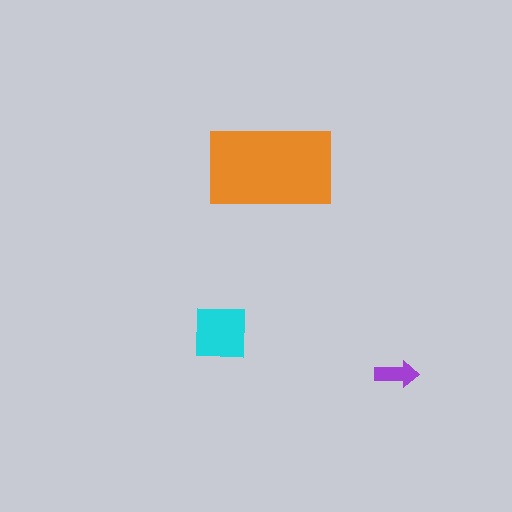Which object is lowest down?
The purple arrow is bottommost.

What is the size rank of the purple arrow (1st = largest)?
3rd.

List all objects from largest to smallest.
The orange rectangle, the cyan square, the purple arrow.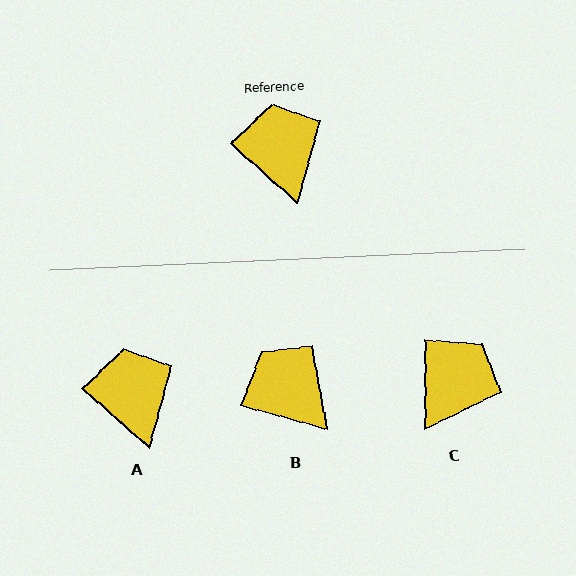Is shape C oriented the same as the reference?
No, it is off by about 49 degrees.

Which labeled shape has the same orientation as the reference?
A.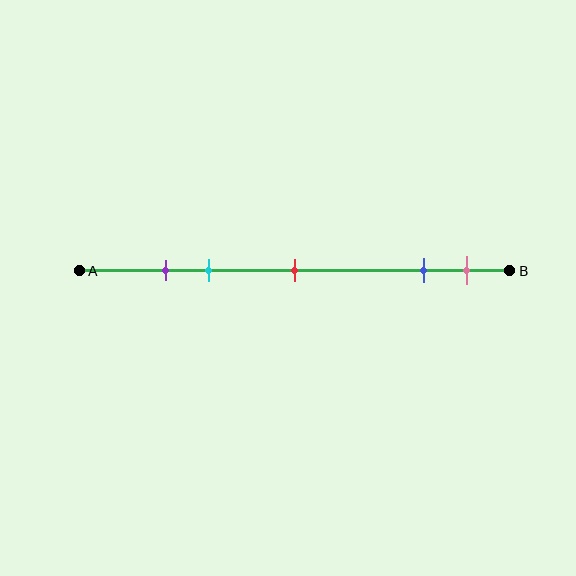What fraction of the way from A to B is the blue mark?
The blue mark is approximately 80% (0.8) of the way from A to B.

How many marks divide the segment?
There are 5 marks dividing the segment.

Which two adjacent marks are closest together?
The purple and cyan marks are the closest adjacent pair.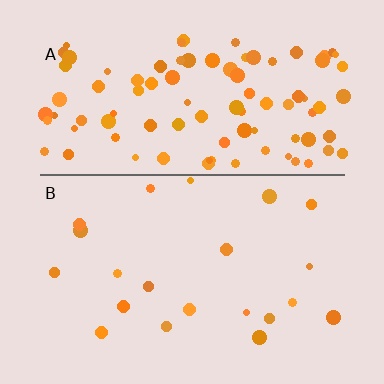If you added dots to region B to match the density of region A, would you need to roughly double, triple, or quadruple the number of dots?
Approximately quadruple.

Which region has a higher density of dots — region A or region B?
A (the top).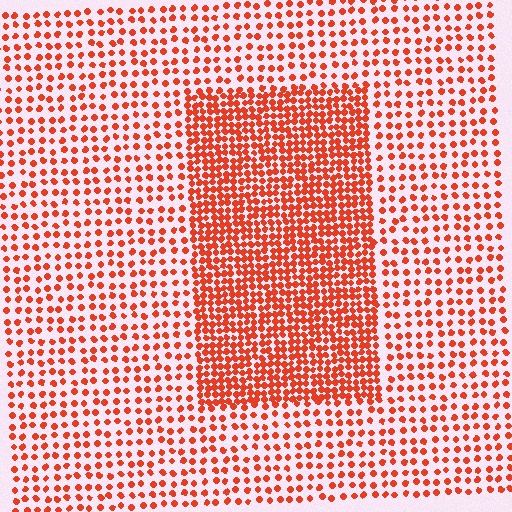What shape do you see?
I see a rectangle.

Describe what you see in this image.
The image contains small red elements arranged at two different densities. A rectangle-shaped region is visible where the elements are more densely packed than the surrounding area.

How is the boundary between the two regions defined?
The boundary is defined by a change in element density (approximately 2.2x ratio). All elements are the same color, size, and shape.